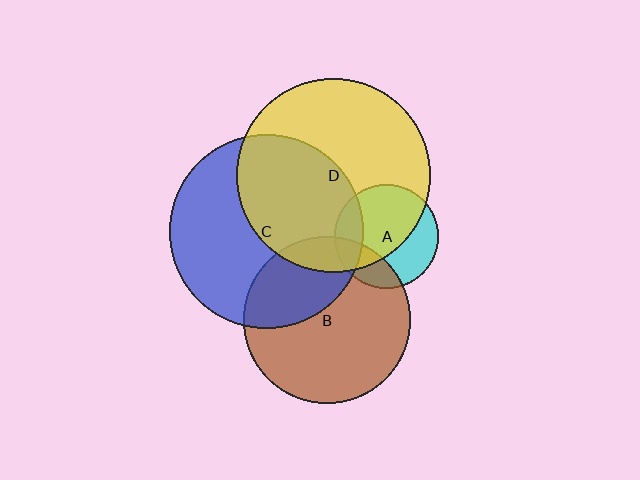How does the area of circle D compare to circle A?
Approximately 3.4 times.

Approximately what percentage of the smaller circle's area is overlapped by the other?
Approximately 20%.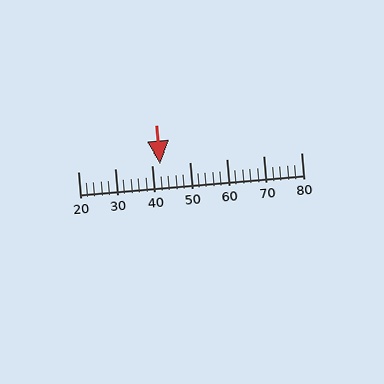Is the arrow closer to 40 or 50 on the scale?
The arrow is closer to 40.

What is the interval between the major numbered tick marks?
The major tick marks are spaced 10 units apart.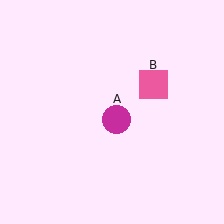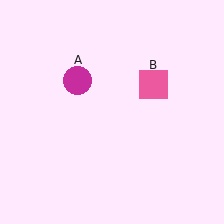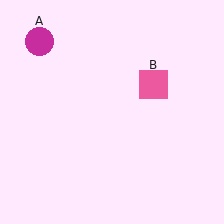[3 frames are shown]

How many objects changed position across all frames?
1 object changed position: magenta circle (object A).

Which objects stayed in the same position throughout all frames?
Pink square (object B) remained stationary.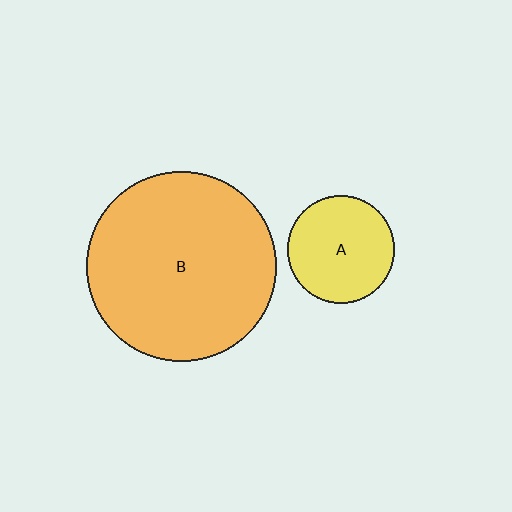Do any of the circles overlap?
No, none of the circles overlap.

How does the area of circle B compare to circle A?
Approximately 3.1 times.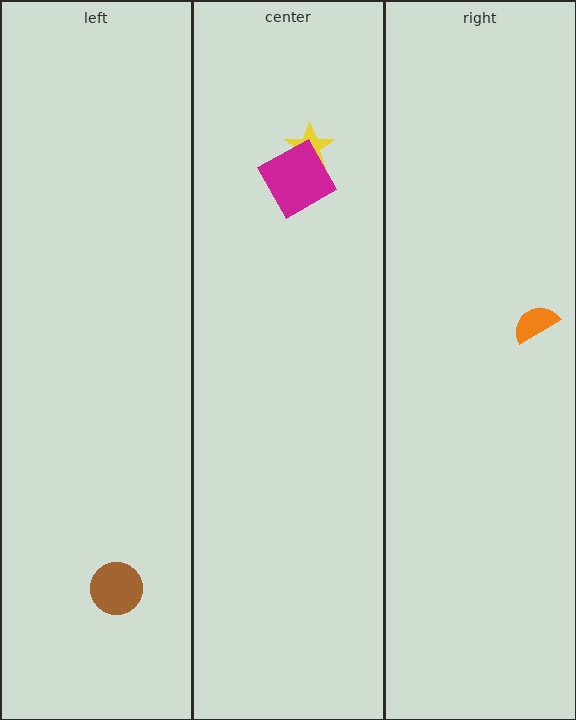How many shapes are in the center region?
2.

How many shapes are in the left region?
1.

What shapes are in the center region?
The yellow star, the magenta square.